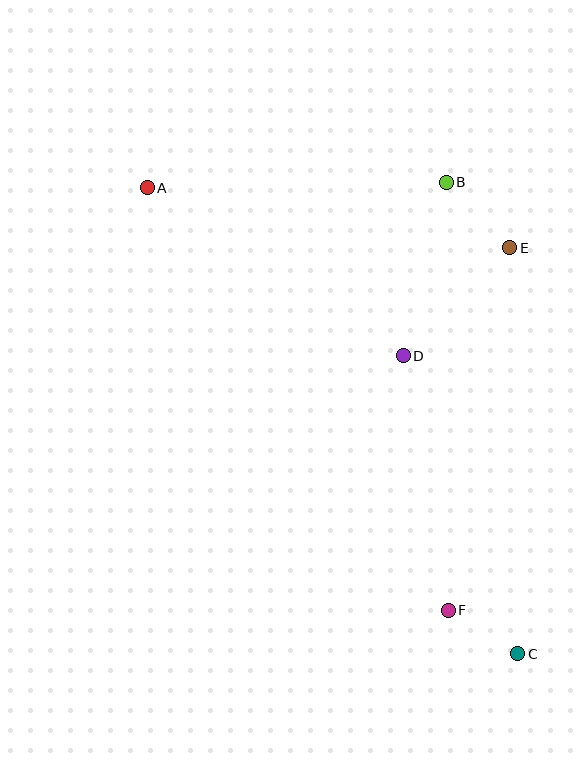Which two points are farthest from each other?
Points A and C are farthest from each other.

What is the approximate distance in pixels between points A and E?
The distance between A and E is approximately 367 pixels.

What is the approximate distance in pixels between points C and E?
The distance between C and E is approximately 406 pixels.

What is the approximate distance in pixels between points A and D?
The distance between A and D is approximately 306 pixels.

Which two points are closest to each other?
Points C and F are closest to each other.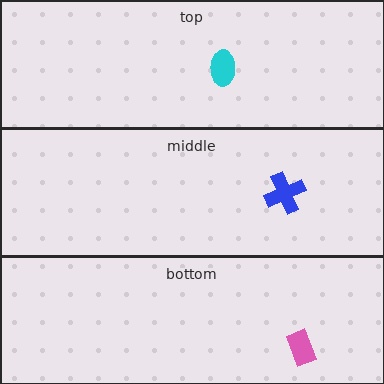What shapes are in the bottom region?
The pink rectangle.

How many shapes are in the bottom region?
1.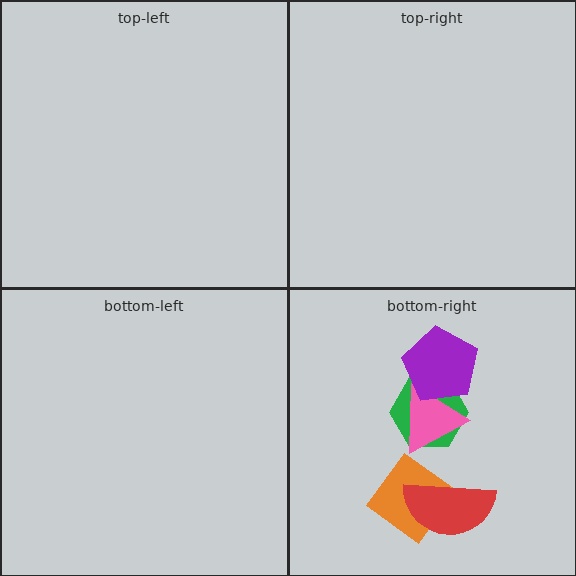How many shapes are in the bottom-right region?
5.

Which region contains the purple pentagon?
The bottom-right region.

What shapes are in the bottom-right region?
The orange diamond, the red semicircle, the green hexagon, the pink triangle, the purple pentagon.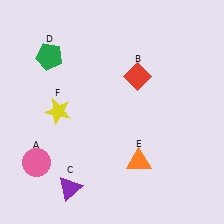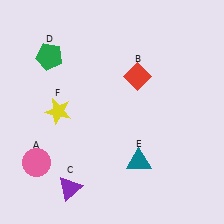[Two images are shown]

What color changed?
The triangle (E) changed from orange in Image 1 to teal in Image 2.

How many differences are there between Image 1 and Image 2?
There is 1 difference between the two images.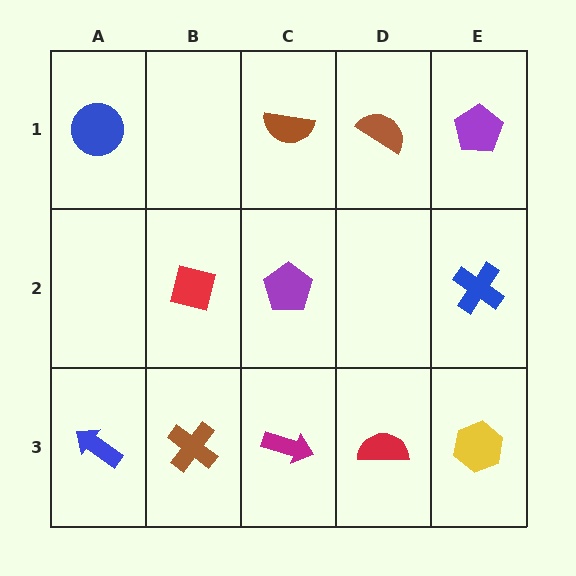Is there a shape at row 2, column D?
No, that cell is empty.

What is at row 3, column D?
A red semicircle.